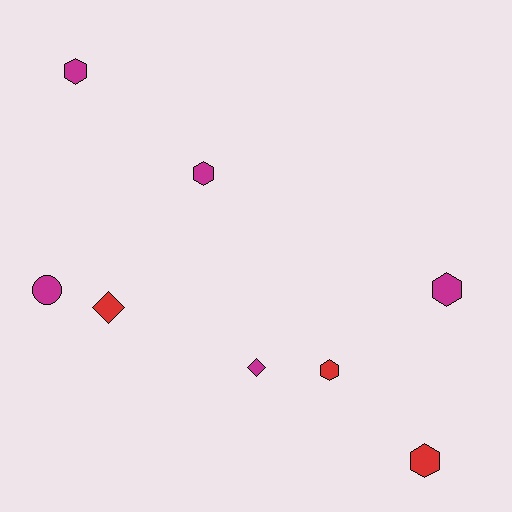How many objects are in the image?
There are 8 objects.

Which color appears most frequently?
Magenta, with 5 objects.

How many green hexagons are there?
There are no green hexagons.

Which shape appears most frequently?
Hexagon, with 5 objects.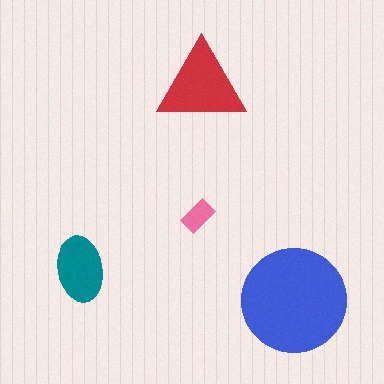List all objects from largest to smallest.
The blue circle, the red triangle, the teal ellipse, the pink rectangle.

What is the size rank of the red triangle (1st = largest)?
2nd.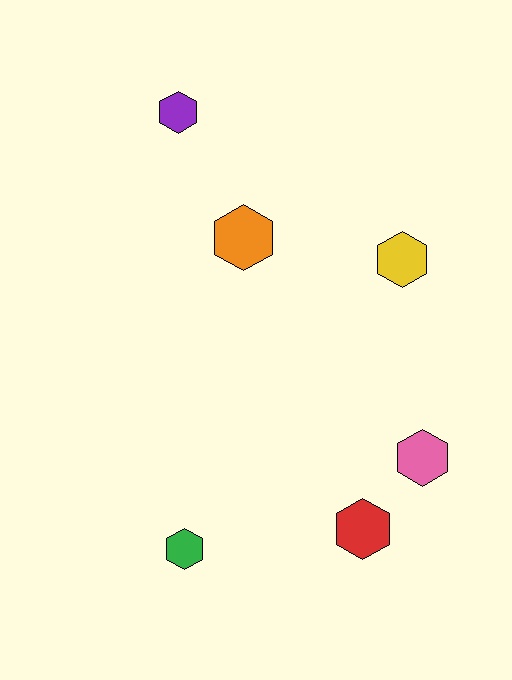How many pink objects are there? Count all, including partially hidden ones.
There is 1 pink object.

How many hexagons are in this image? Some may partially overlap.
There are 6 hexagons.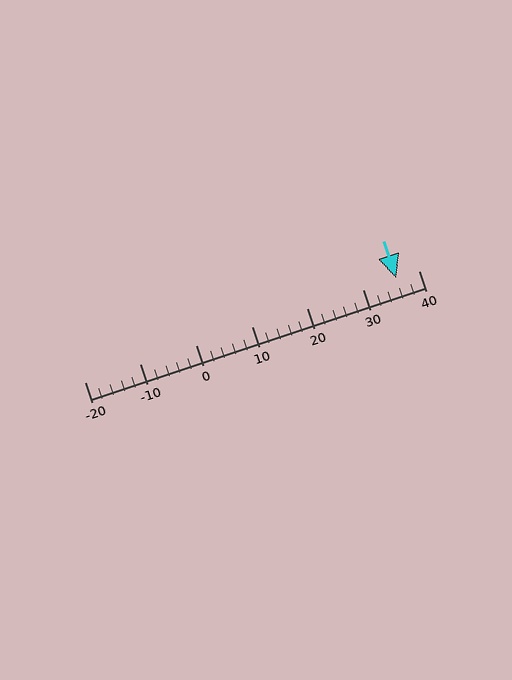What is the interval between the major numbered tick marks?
The major tick marks are spaced 10 units apart.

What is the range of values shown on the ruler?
The ruler shows values from -20 to 40.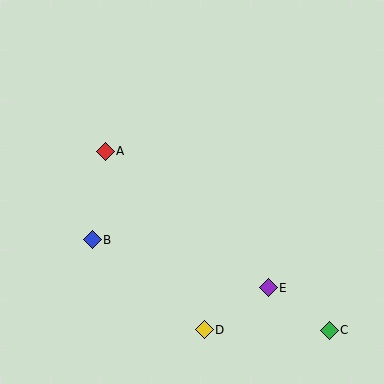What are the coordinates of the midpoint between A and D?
The midpoint between A and D is at (155, 240).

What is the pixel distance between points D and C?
The distance between D and C is 125 pixels.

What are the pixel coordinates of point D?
Point D is at (204, 330).